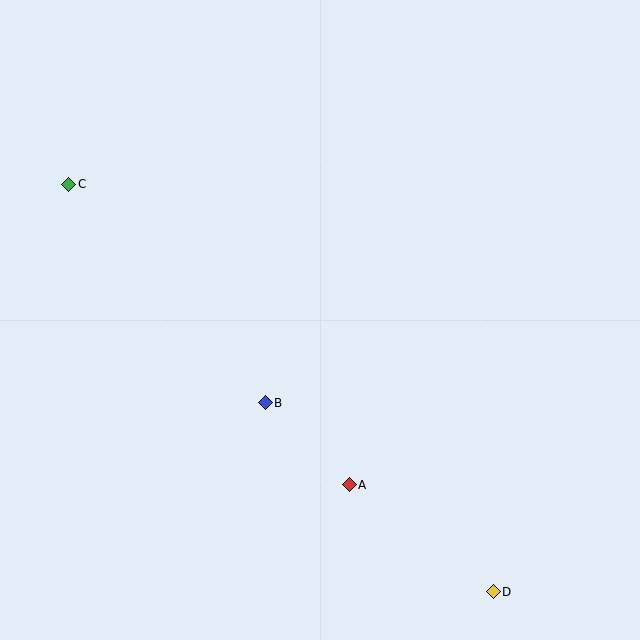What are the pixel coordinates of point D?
Point D is at (493, 592).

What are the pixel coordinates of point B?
Point B is at (265, 403).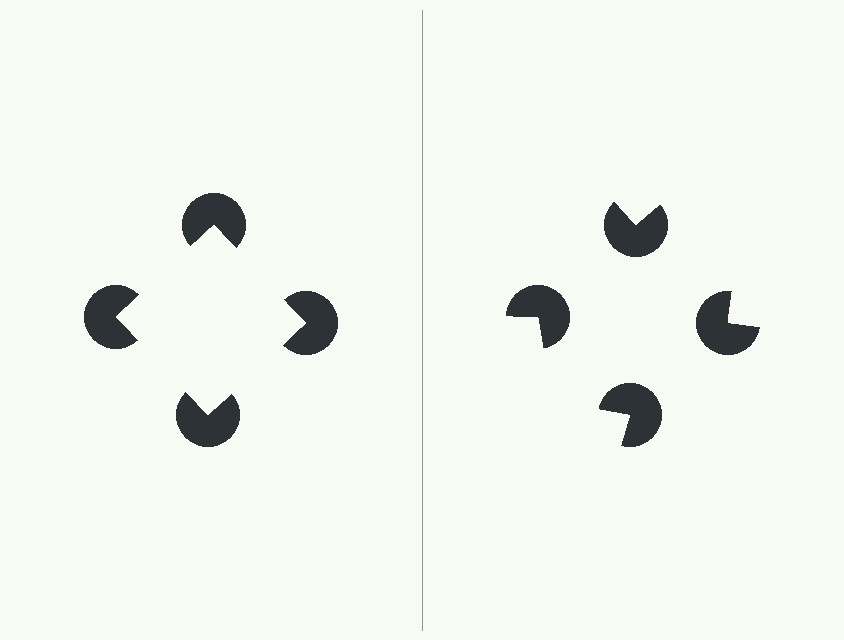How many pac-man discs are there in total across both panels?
8 — 4 on each side.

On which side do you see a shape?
An illusory square appears on the left side. On the right side the wedge cuts are rotated, so no coherent shape forms.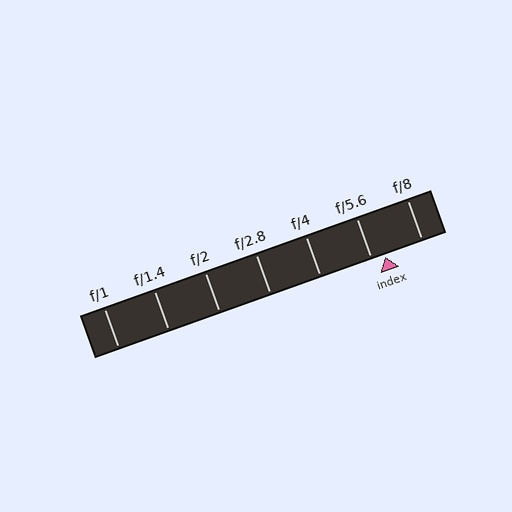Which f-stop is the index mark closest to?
The index mark is closest to f/5.6.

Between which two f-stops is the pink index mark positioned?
The index mark is between f/5.6 and f/8.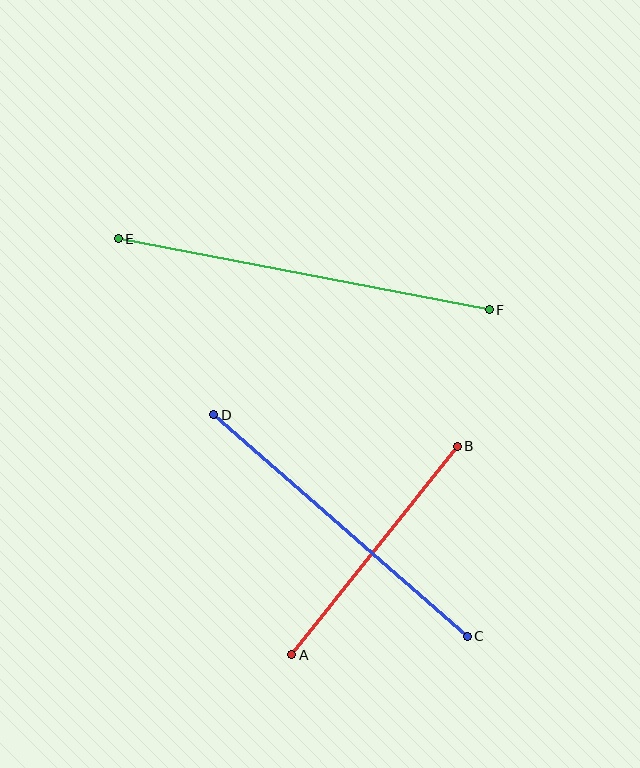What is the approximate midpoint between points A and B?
The midpoint is at approximately (374, 550) pixels.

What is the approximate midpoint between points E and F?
The midpoint is at approximately (304, 274) pixels.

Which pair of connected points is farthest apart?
Points E and F are farthest apart.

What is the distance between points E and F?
The distance is approximately 378 pixels.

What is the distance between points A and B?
The distance is approximately 266 pixels.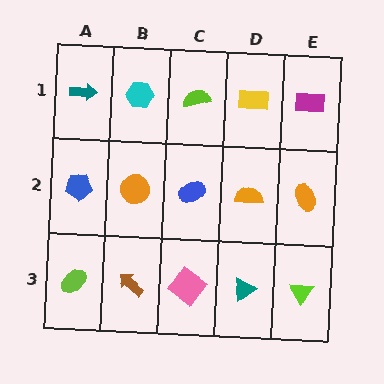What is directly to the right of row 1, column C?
A yellow rectangle.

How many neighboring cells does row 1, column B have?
3.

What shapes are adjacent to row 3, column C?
A blue ellipse (row 2, column C), a brown arrow (row 3, column B), a teal triangle (row 3, column D).